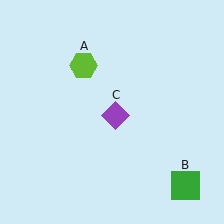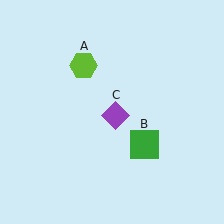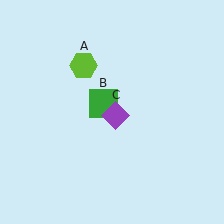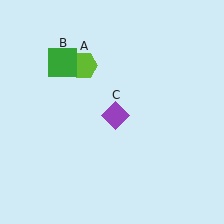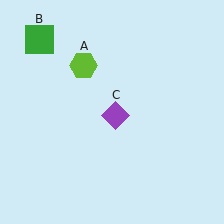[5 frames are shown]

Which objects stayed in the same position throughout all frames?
Lime hexagon (object A) and purple diamond (object C) remained stationary.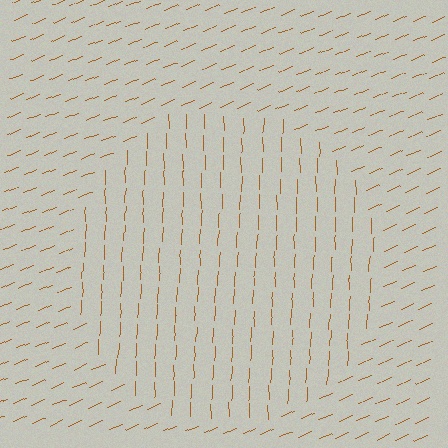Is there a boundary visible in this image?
Yes, there is a texture boundary formed by a change in line orientation.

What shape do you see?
I see a circle.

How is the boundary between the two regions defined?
The boundary is defined purely by a change in line orientation (approximately 67 degrees difference). All lines are the same color and thickness.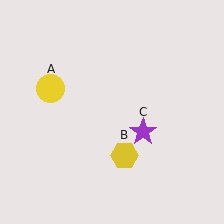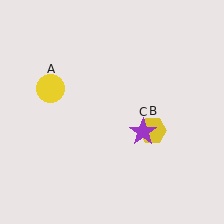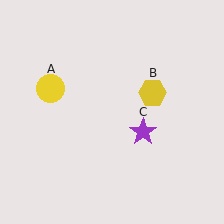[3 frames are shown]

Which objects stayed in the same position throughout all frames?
Yellow circle (object A) and purple star (object C) remained stationary.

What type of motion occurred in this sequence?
The yellow hexagon (object B) rotated counterclockwise around the center of the scene.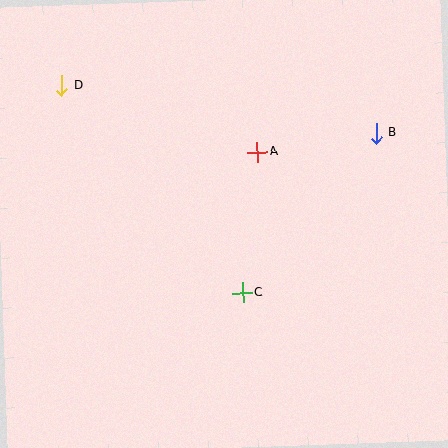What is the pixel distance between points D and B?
The distance between D and B is 318 pixels.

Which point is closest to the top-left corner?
Point D is closest to the top-left corner.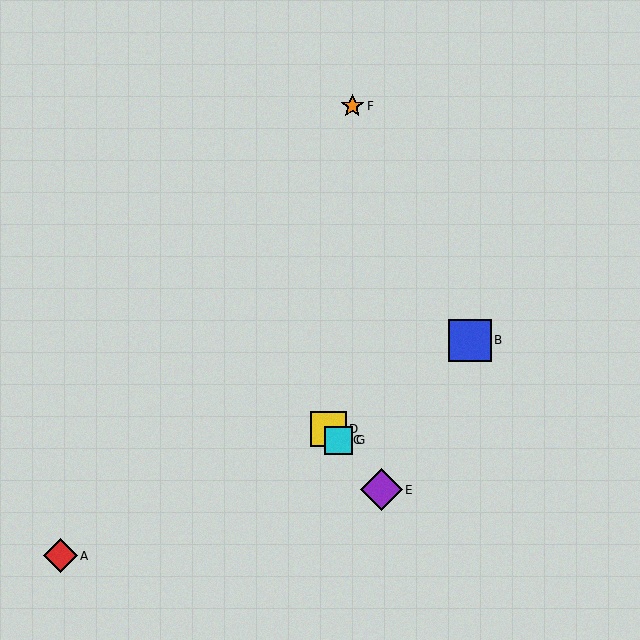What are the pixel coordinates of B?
Object B is at (470, 340).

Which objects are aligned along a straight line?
Objects C, D, E, G are aligned along a straight line.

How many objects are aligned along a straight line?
4 objects (C, D, E, G) are aligned along a straight line.